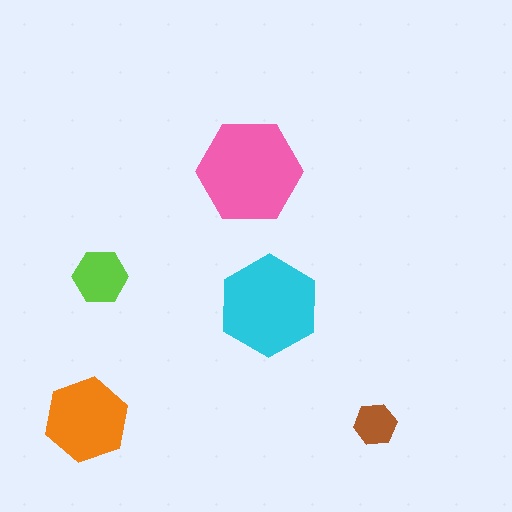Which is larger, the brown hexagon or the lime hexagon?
The lime one.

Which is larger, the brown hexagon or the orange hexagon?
The orange one.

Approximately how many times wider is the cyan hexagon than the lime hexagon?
About 2 times wider.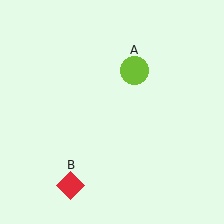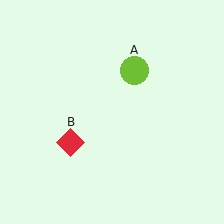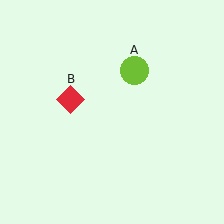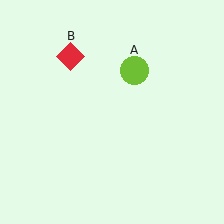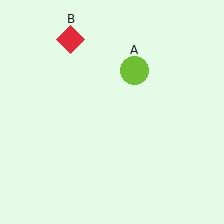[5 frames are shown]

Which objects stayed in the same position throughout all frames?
Lime circle (object A) remained stationary.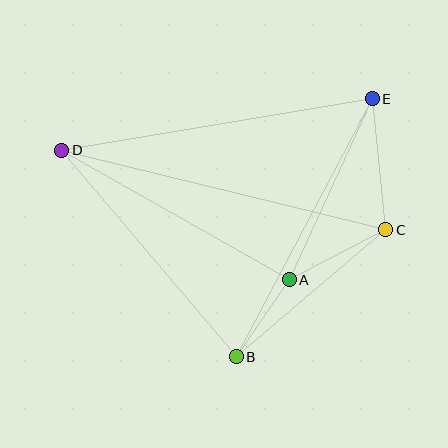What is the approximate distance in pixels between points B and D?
The distance between B and D is approximately 270 pixels.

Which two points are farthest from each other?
Points C and D are farthest from each other.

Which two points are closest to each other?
Points A and B are closest to each other.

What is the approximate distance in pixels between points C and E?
The distance between C and E is approximately 131 pixels.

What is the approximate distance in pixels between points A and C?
The distance between A and C is approximately 109 pixels.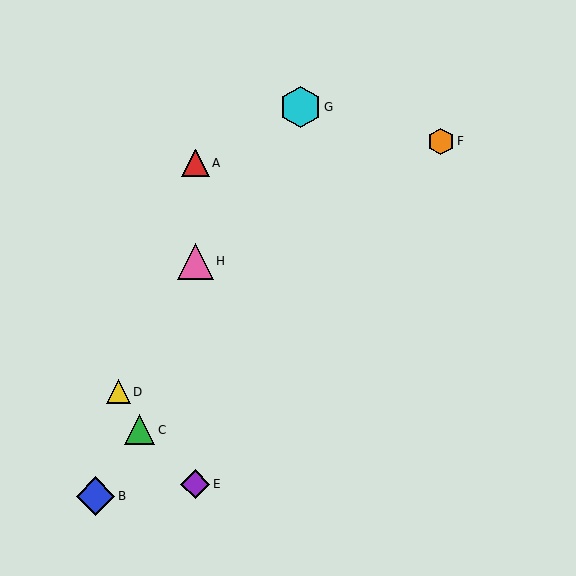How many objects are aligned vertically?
3 objects (A, E, H) are aligned vertically.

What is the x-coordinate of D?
Object D is at x≈119.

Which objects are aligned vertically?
Objects A, E, H are aligned vertically.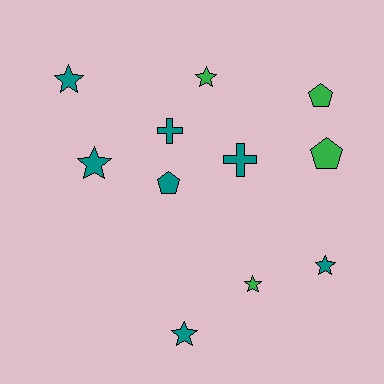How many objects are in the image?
There are 11 objects.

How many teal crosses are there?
There are 2 teal crosses.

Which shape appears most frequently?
Star, with 6 objects.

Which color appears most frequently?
Teal, with 7 objects.